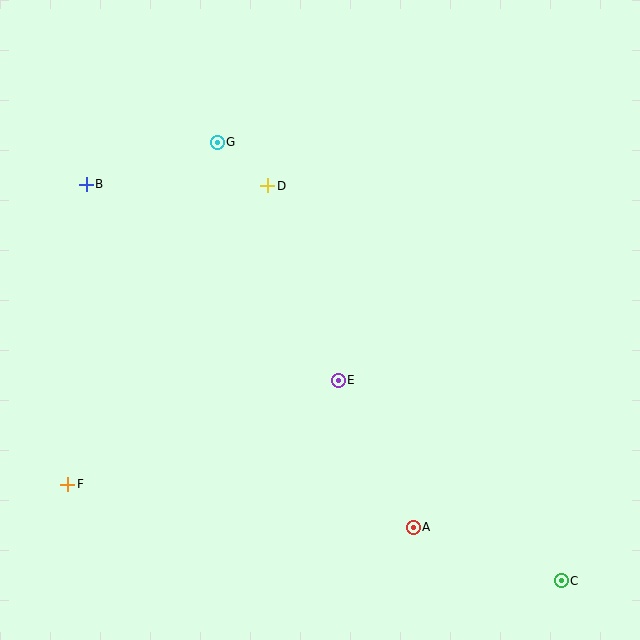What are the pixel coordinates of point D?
Point D is at (268, 186).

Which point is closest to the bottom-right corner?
Point C is closest to the bottom-right corner.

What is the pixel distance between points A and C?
The distance between A and C is 158 pixels.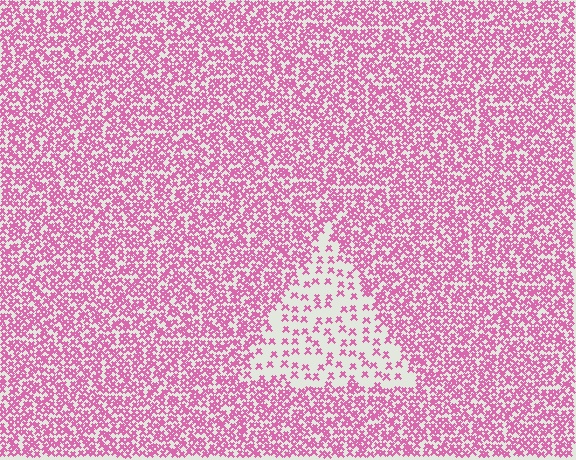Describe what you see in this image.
The image contains small pink elements arranged at two different densities. A triangle-shaped region is visible where the elements are less densely packed than the surrounding area.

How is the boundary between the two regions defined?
The boundary is defined by a change in element density (approximately 2.8x ratio). All elements are the same color, size, and shape.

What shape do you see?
I see a triangle.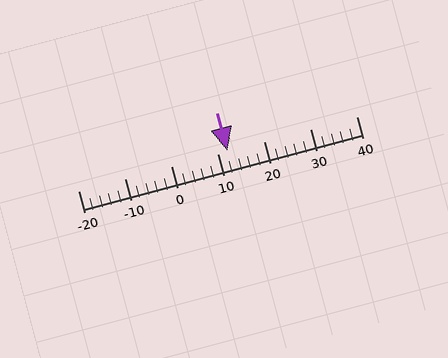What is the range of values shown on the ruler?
The ruler shows values from -20 to 40.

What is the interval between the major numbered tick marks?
The major tick marks are spaced 10 units apart.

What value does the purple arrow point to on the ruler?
The purple arrow points to approximately 12.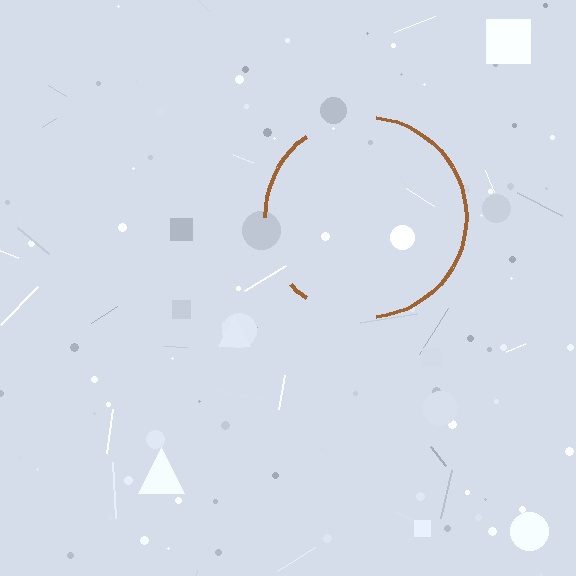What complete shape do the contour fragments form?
The contour fragments form a circle.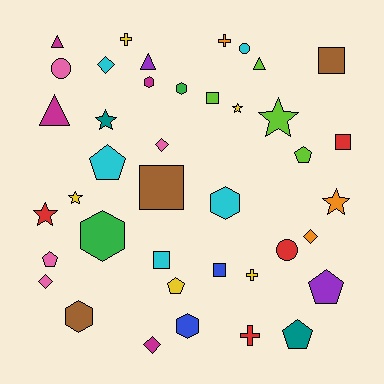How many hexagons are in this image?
There are 6 hexagons.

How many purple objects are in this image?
There are 2 purple objects.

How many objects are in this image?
There are 40 objects.